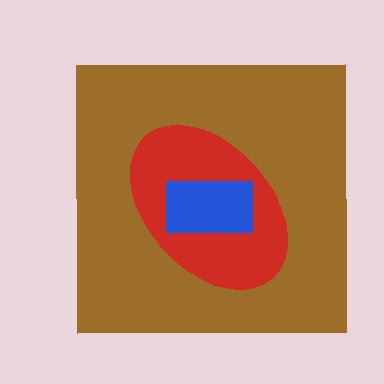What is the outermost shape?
The brown square.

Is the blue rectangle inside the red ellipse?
Yes.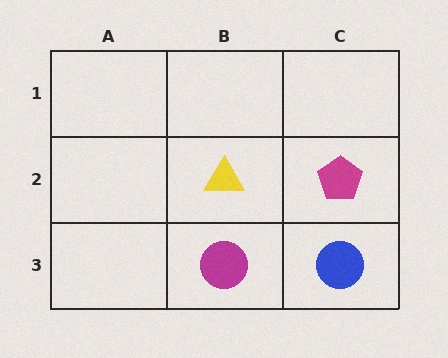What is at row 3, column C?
A blue circle.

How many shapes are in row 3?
2 shapes.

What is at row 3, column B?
A magenta circle.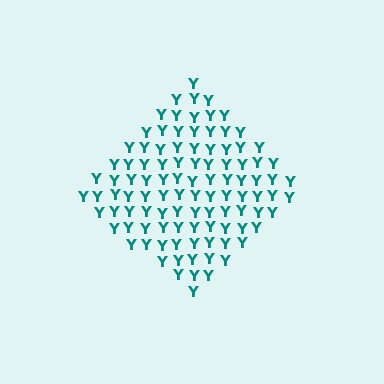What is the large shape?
The large shape is a diamond.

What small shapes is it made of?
It is made of small letter Y's.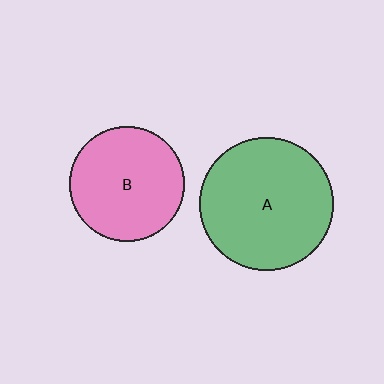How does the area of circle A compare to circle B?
Approximately 1.3 times.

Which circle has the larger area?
Circle A (green).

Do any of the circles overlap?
No, none of the circles overlap.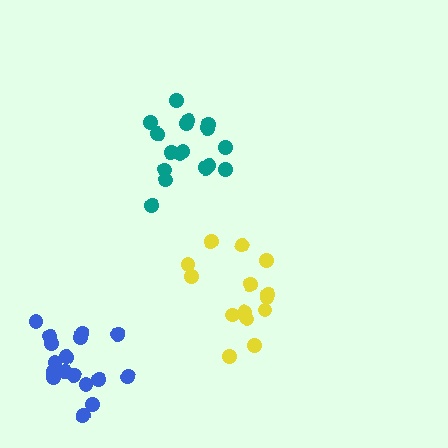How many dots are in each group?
Group 1: 18 dots, Group 2: 17 dots, Group 3: 14 dots (49 total).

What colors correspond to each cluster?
The clusters are colored: blue, teal, yellow.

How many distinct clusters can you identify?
There are 3 distinct clusters.